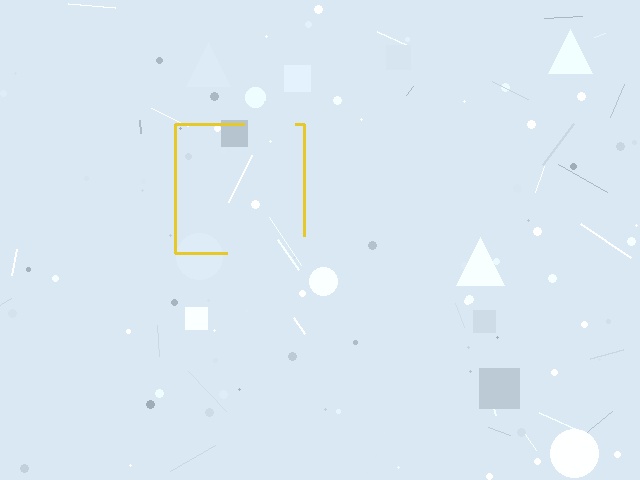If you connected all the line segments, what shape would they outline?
They would outline a square.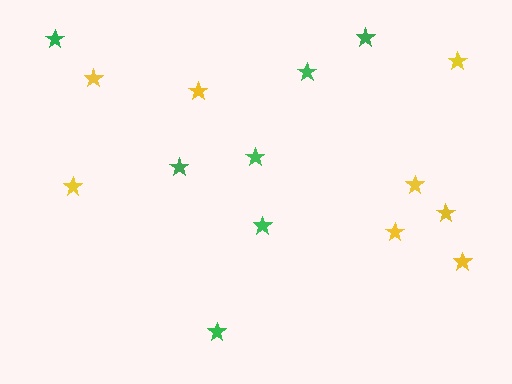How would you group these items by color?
There are 2 groups: one group of yellow stars (8) and one group of green stars (7).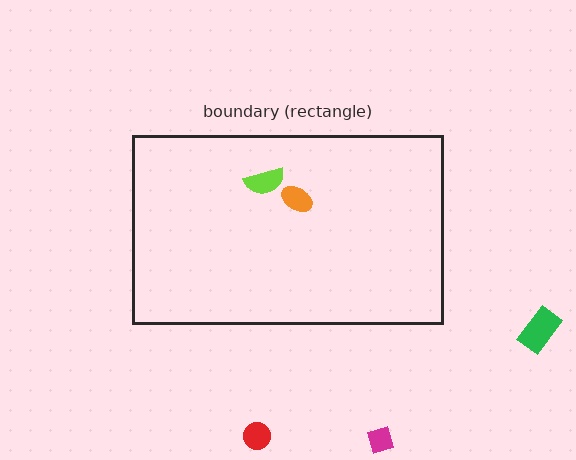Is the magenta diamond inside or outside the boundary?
Outside.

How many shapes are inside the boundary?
2 inside, 3 outside.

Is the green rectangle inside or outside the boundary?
Outside.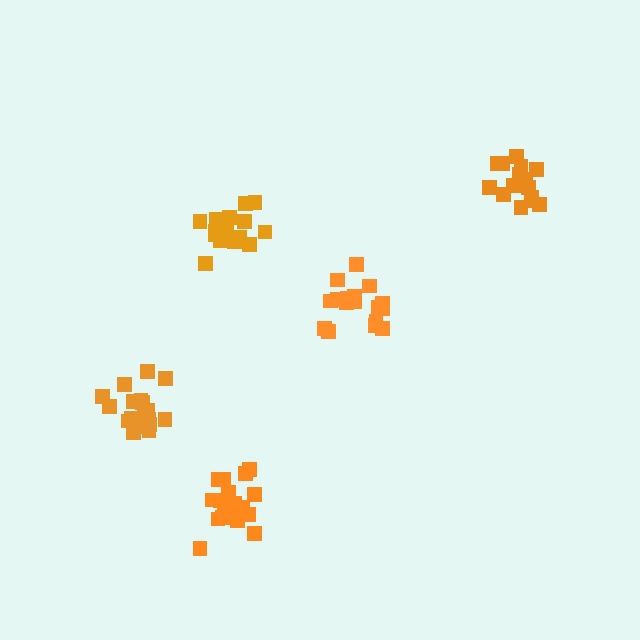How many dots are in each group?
Group 1: 17 dots, Group 2: 16 dots, Group 3: 19 dots, Group 4: 20 dots, Group 5: 17 dots (89 total).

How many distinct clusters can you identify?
There are 5 distinct clusters.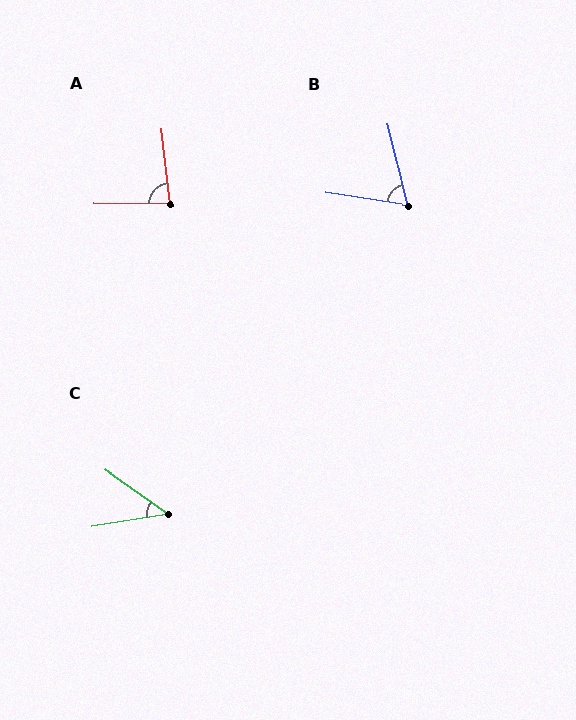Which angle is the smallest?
C, at approximately 45 degrees.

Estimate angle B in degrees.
Approximately 67 degrees.